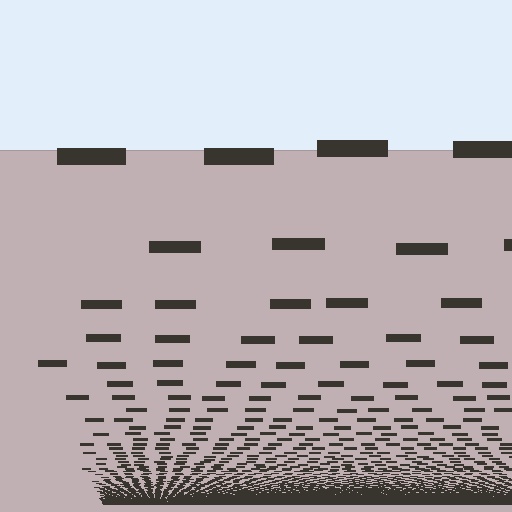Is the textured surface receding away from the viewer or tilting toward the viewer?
The surface appears to tilt toward the viewer. Texture elements get larger and sparser toward the top.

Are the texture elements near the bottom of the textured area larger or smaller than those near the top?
Smaller. The gradient is inverted — elements near the bottom are smaller and denser.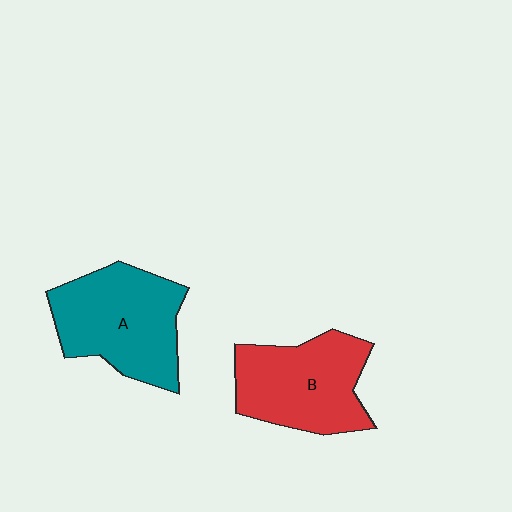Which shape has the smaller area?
Shape B (red).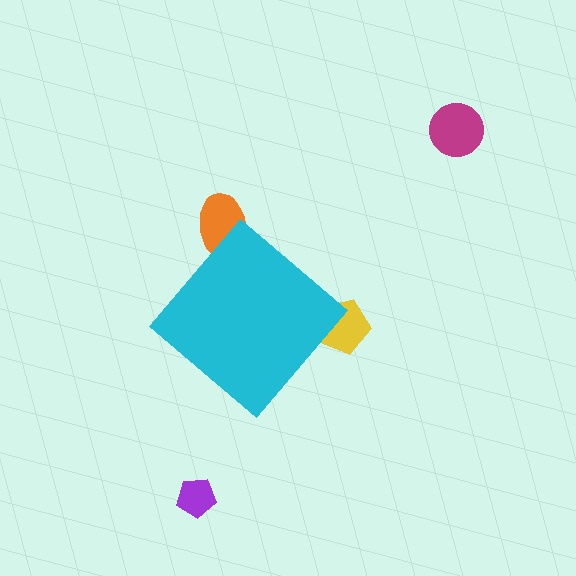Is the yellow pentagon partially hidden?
Yes, the yellow pentagon is partially hidden behind the cyan diamond.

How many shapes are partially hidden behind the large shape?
2 shapes are partially hidden.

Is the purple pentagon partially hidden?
No, the purple pentagon is fully visible.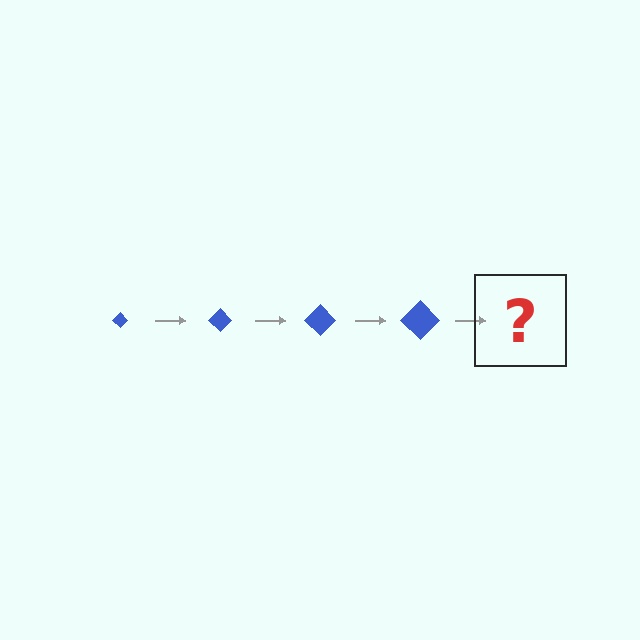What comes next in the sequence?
The next element should be a blue diamond, larger than the previous one.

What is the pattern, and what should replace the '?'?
The pattern is that the diamond gets progressively larger each step. The '?' should be a blue diamond, larger than the previous one.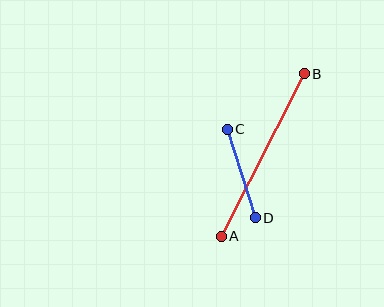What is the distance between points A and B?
The distance is approximately 182 pixels.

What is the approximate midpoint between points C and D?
The midpoint is at approximately (241, 174) pixels.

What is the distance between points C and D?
The distance is approximately 93 pixels.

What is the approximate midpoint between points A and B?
The midpoint is at approximately (263, 155) pixels.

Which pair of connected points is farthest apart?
Points A and B are farthest apart.